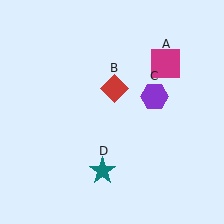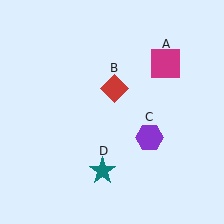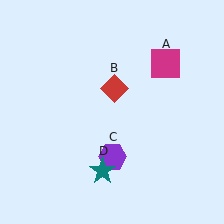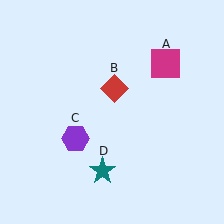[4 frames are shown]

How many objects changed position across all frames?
1 object changed position: purple hexagon (object C).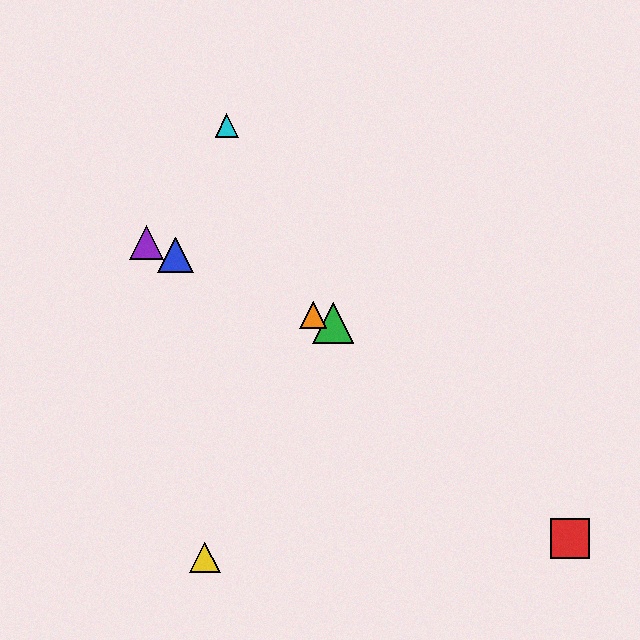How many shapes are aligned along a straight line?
4 shapes (the blue triangle, the green triangle, the purple triangle, the orange triangle) are aligned along a straight line.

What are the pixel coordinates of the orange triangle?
The orange triangle is at (313, 315).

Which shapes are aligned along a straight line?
The blue triangle, the green triangle, the purple triangle, the orange triangle are aligned along a straight line.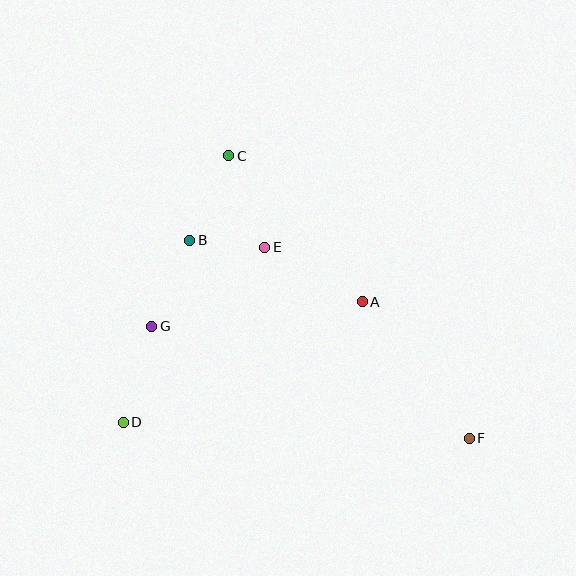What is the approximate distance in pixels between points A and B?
The distance between A and B is approximately 183 pixels.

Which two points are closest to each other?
Points B and E are closest to each other.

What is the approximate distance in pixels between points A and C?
The distance between A and C is approximately 198 pixels.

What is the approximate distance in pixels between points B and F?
The distance between B and F is approximately 343 pixels.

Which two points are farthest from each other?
Points C and F are farthest from each other.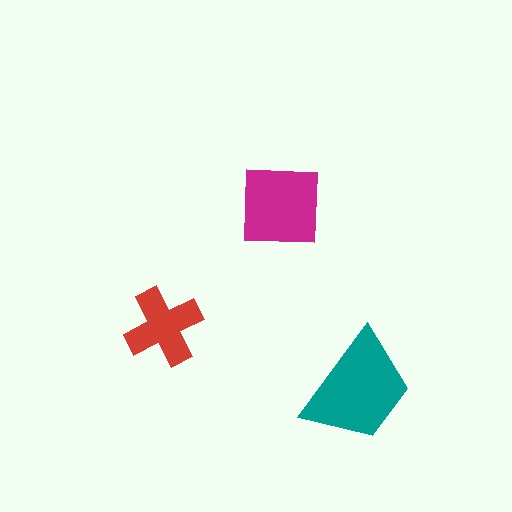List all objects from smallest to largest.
The red cross, the magenta square, the teal trapezoid.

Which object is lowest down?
The teal trapezoid is bottommost.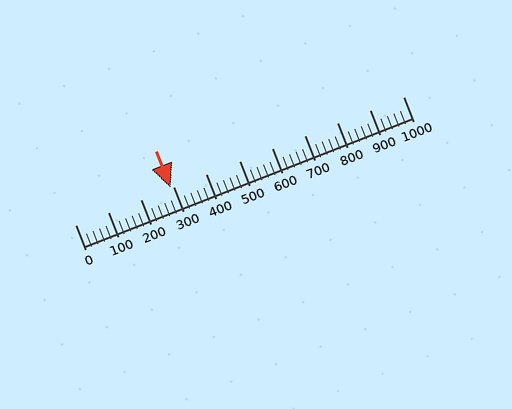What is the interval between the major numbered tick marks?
The major tick marks are spaced 100 units apart.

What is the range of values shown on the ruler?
The ruler shows values from 0 to 1000.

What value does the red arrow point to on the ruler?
The red arrow points to approximately 292.